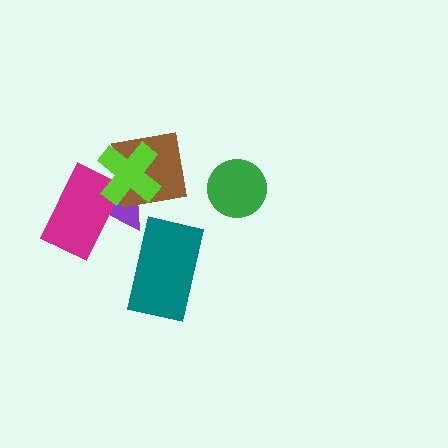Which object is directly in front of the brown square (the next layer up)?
The magenta rectangle is directly in front of the brown square.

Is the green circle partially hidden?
No, no other shape covers it.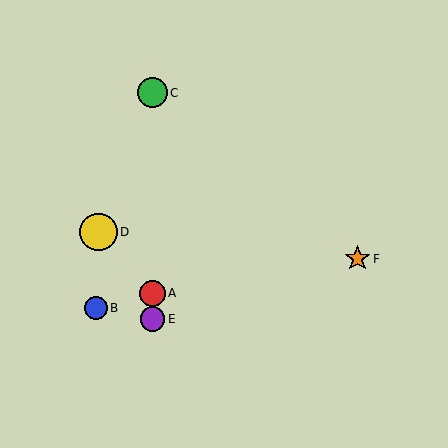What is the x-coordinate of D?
Object D is at x≈98.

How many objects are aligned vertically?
3 objects (A, C, E) are aligned vertically.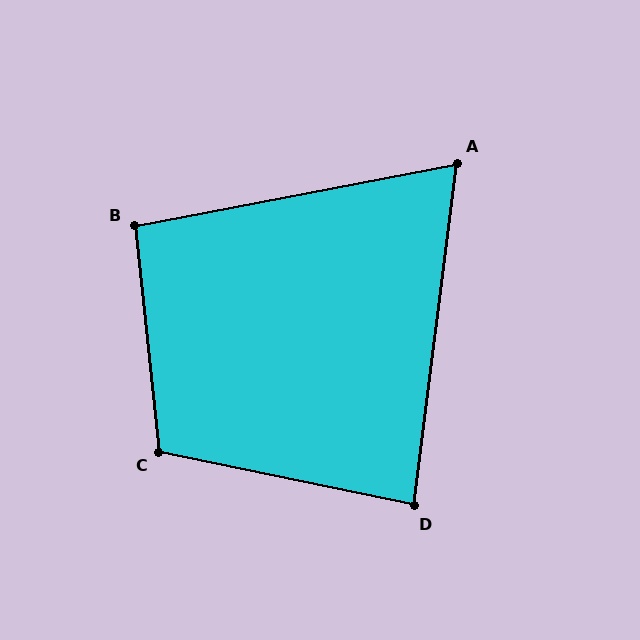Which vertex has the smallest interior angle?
A, at approximately 72 degrees.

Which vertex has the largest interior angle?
C, at approximately 108 degrees.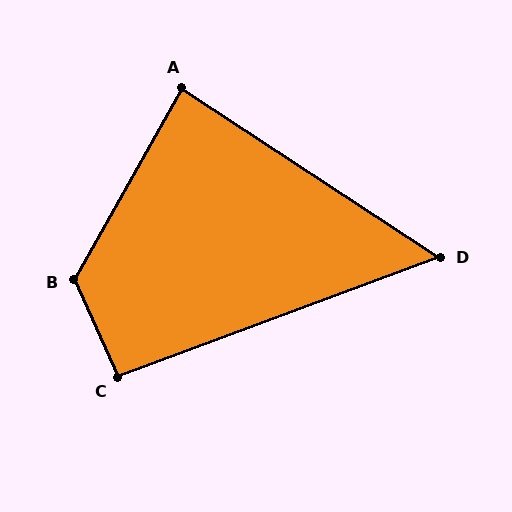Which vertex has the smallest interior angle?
D, at approximately 54 degrees.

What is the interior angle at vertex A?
Approximately 86 degrees (approximately right).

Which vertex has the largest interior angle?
B, at approximately 126 degrees.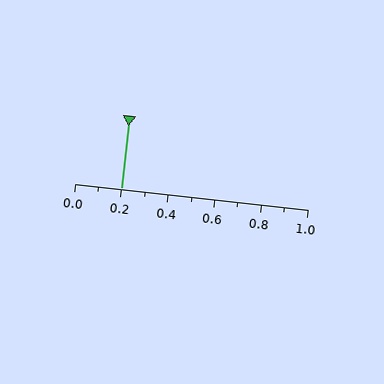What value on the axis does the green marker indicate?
The marker indicates approximately 0.2.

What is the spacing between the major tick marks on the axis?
The major ticks are spaced 0.2 apart.